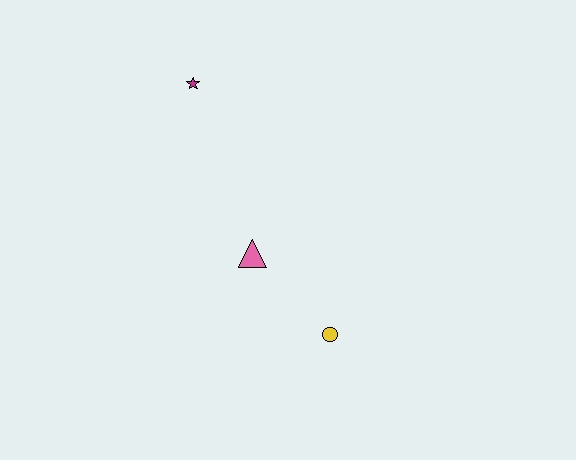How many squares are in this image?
There are no squares.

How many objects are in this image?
There are 3 objects.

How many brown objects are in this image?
There are no brown objects.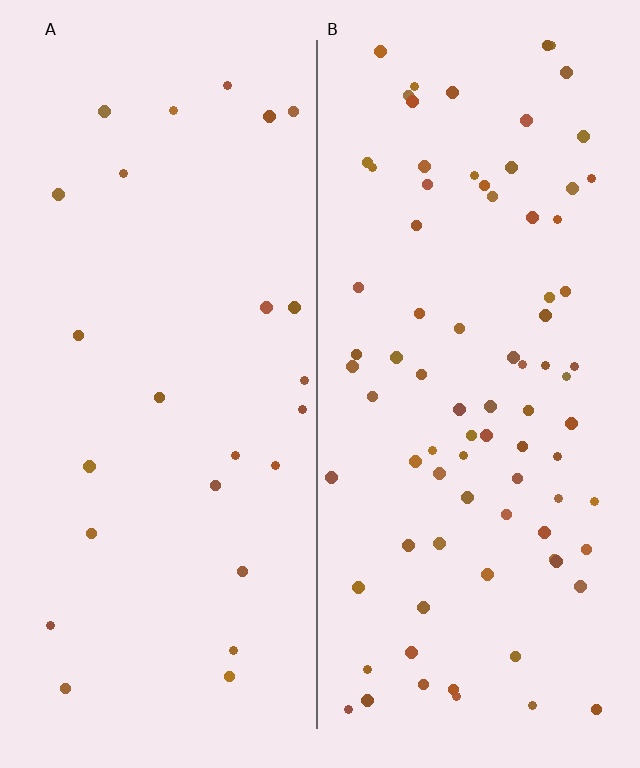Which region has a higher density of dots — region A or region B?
B (the right).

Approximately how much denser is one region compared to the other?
Approximately 3.3× — region B over region A.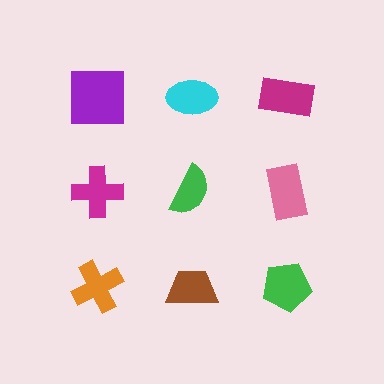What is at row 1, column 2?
A cyan ellipse.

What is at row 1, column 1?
A purple square.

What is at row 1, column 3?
A magenta rectangle.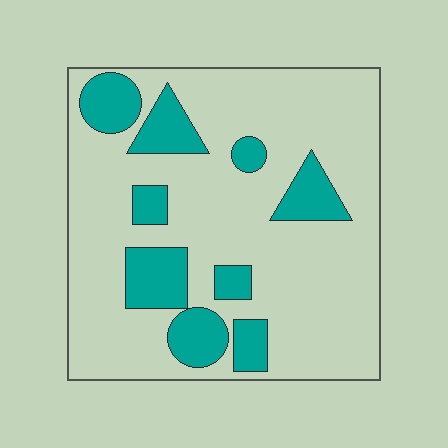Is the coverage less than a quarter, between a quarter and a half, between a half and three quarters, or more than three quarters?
Less than a quarter.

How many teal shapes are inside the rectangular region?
9.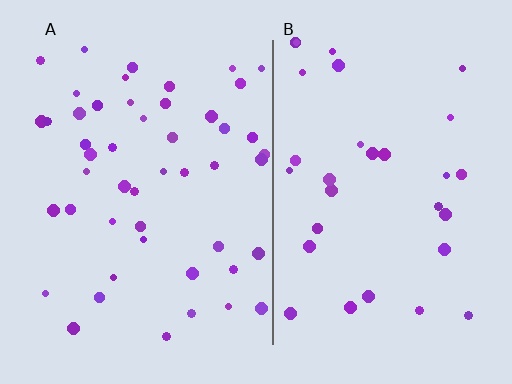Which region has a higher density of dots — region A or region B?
A (the left).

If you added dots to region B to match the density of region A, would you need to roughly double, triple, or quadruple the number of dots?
Approximately double.